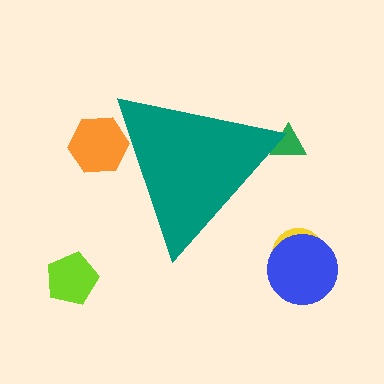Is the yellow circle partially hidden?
No, the yellow circle is fully visible.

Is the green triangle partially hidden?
Yes, the green triangle is partially hidden behind the teal triangle.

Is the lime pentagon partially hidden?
No, the lime pentagon is fully visible.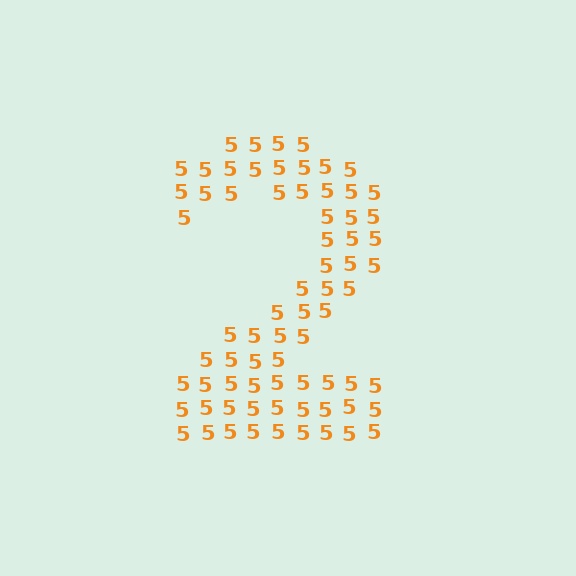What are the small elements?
The small elements are digit 5's.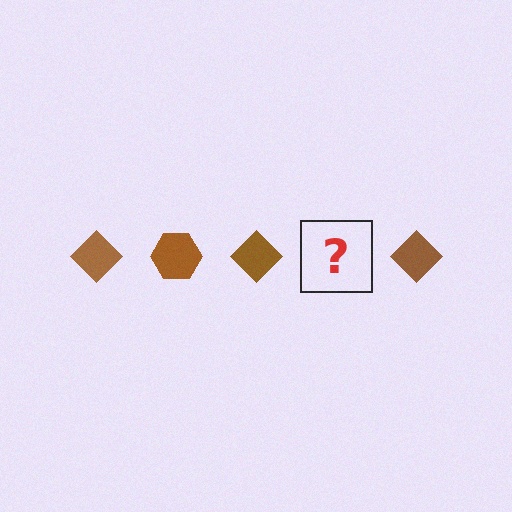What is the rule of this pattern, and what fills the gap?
The rule is that the pattern cycles through diamond, hexagon shapes in brown. The gap should be filled with a brown hexagon.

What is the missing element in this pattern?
The missing element is a brown hexagon.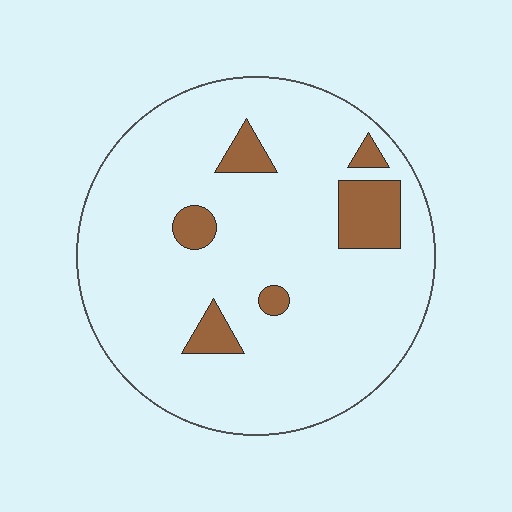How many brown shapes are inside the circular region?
6.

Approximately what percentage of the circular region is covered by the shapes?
Approximately 10%.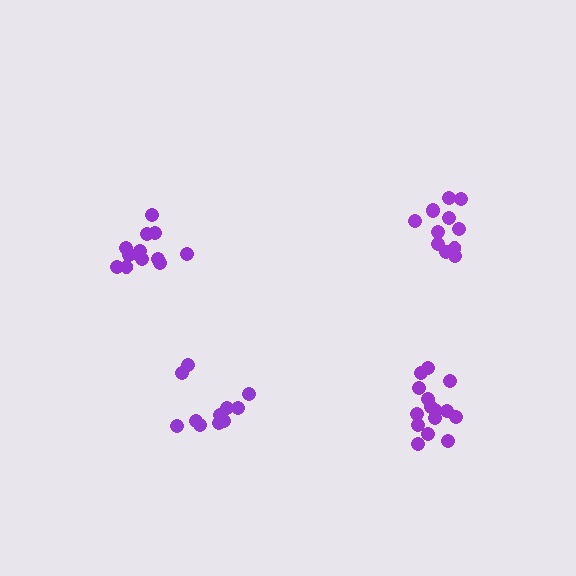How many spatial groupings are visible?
There are 4 spatial groupings.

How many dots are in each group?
Group 1: 15 dots, Group 2: 12 dots, Group 3: 13 dots, Group 4: 11 dots (51 total).